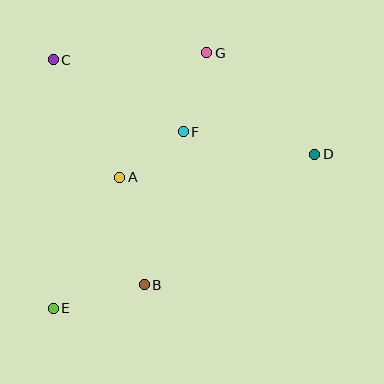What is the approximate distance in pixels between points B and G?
The distance between B and G is approximately 240 pixels.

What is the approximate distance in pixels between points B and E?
The distance between B and E is approximately 94 pixels.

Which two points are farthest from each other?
Points D and E are farthest from each other.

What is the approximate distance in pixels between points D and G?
The distance between D and G is approximately 149 pixels.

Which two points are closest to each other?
Points A and F are closest to each other.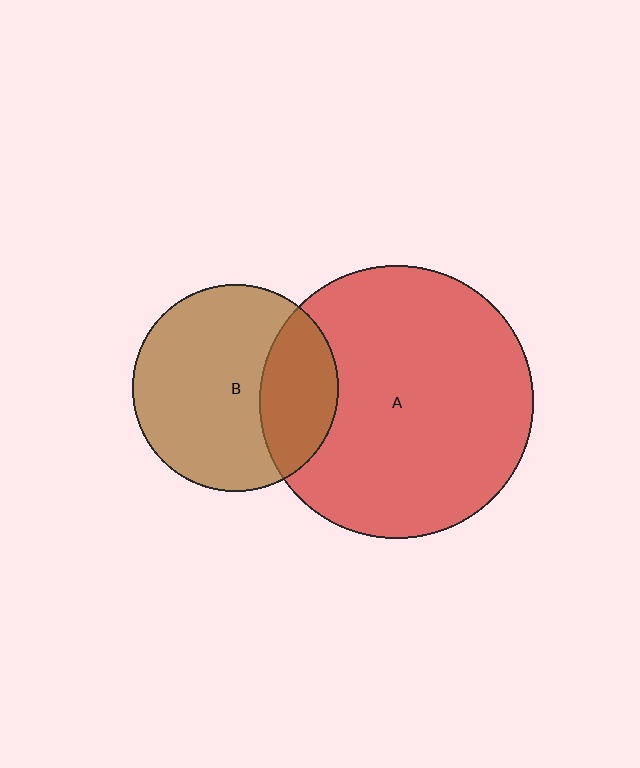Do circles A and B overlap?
Yes.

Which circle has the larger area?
Circle A (red).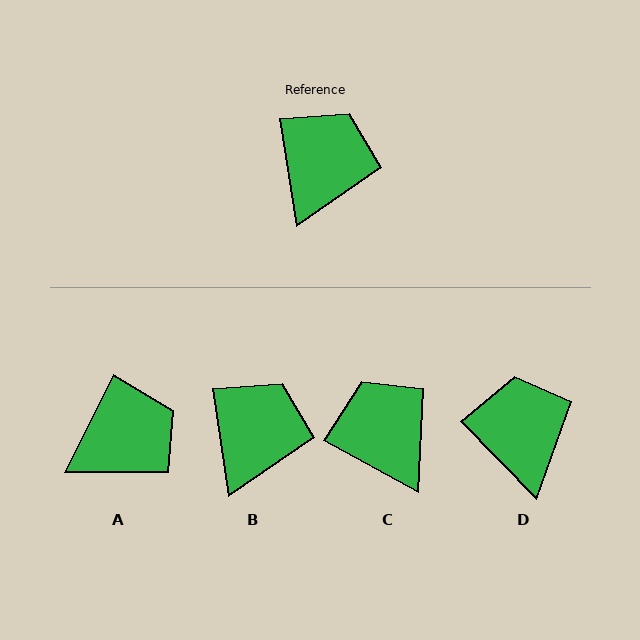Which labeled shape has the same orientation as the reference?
B.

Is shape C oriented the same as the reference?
No, it is off by about 53 degrees.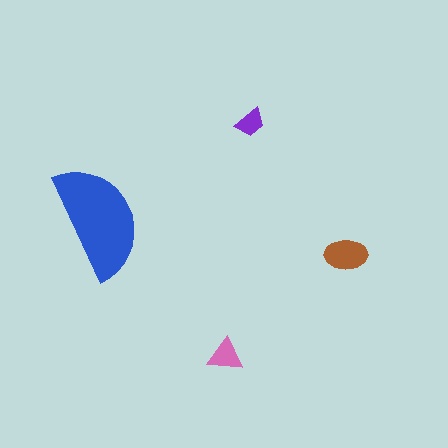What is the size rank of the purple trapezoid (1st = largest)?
4th.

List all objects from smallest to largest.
The purple trapezoid, the pink triangle, the brown ellipse, the blue semicircle.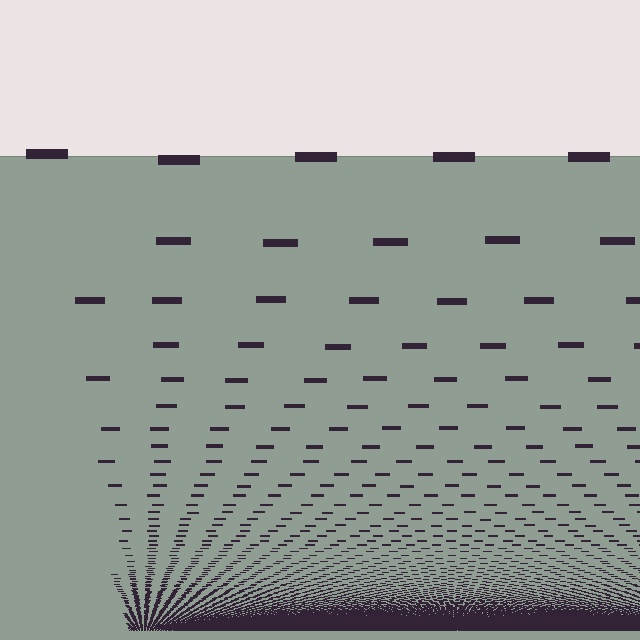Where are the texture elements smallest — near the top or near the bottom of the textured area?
Near the bottom.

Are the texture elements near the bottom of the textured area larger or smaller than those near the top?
Smaller. The gradient is inverted — elements near the bottom are smaller and denser.